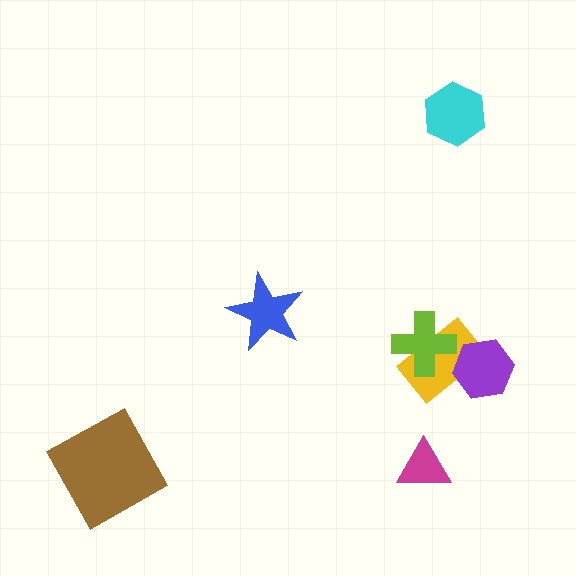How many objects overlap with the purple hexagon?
1 object overlaps with the purple hexagon.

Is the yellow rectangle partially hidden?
Yes, it is partially covered by another shape.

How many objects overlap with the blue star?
0 objects overlap with the blue star.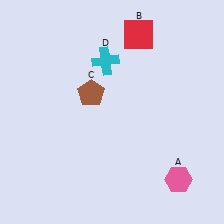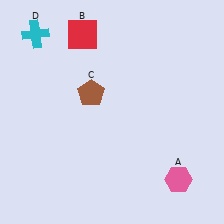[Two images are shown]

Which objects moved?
The objects that moved are: the red square (B), the cyan cross (D).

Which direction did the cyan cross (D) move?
The cyan cross (D) moved left.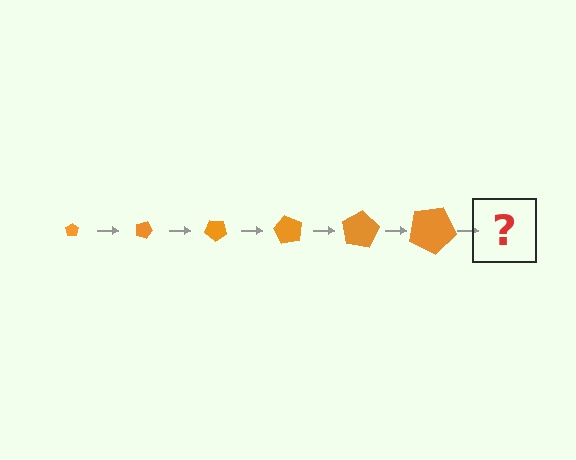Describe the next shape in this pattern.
It should be a pentagon, larger than the previous one and rotated 120 degrees from the start.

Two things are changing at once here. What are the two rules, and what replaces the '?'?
The two rules are that the pentagon grows larger each step and it rotates 20 degrees each step. The '?' should be a pentagon, larger than the previous one and rotated 120 degrees from the start.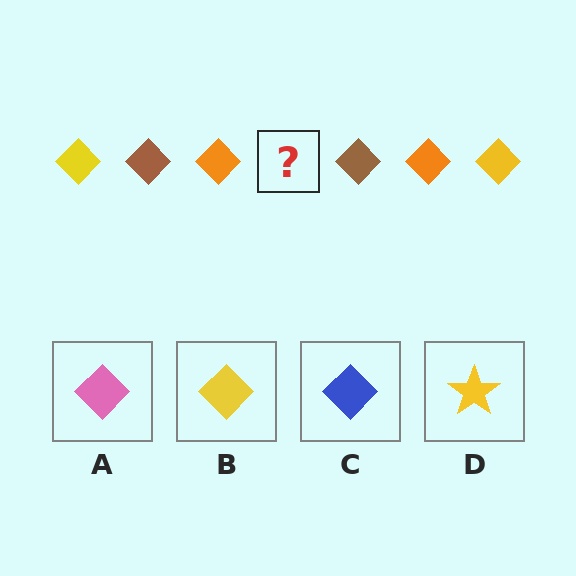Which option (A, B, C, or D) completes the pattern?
B.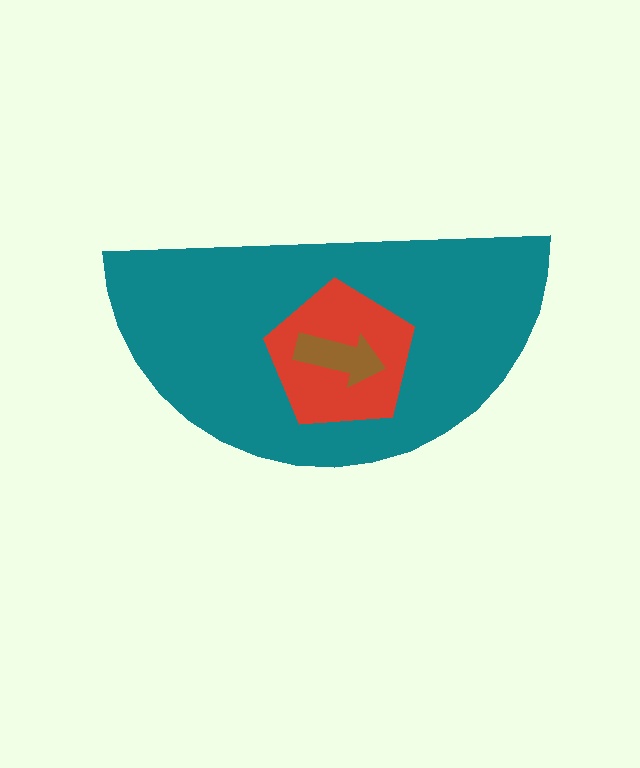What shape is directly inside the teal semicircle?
The red pentagon.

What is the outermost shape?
The teal semicircle.